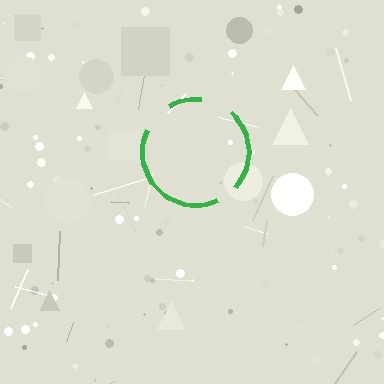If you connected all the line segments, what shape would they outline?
They would outline a circle.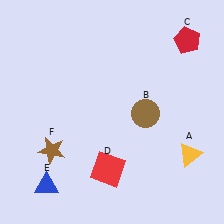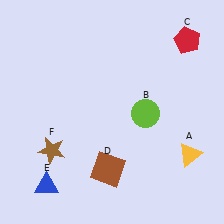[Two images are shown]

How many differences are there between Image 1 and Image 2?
There are 2 differences between the two images.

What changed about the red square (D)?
In Image 1, D is red. In Image 2, it changed to brown.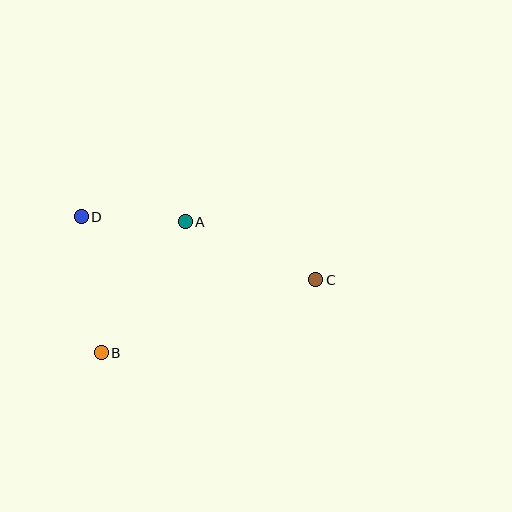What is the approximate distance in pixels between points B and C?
The distance between B and C is approximately 227 pixels.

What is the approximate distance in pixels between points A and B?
The distance between A and B is approximately 156 pixels.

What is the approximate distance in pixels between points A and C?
The distance between A and C is approximately 143 pixels.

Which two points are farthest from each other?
Points C and D are farthest from each other.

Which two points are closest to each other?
Points A and D are closest to each other.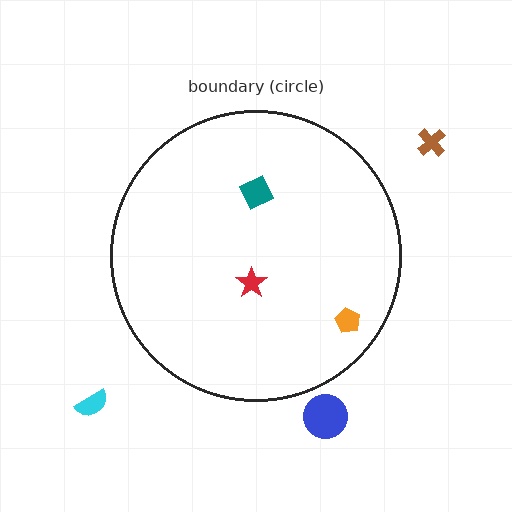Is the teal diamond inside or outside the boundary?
Inside.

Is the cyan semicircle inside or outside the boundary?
Outside.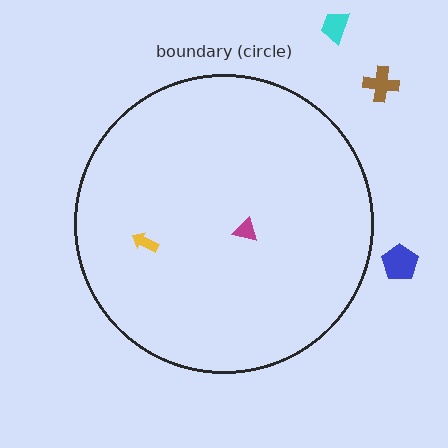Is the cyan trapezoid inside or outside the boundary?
Outside.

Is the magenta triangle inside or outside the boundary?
Inside.